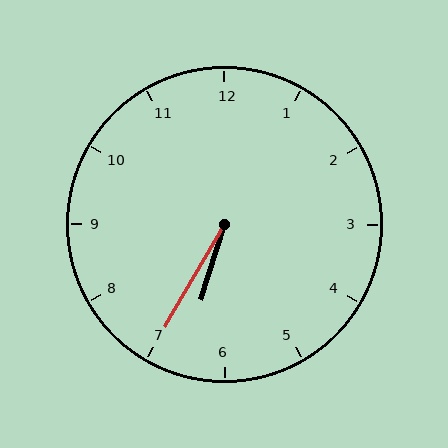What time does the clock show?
6:35.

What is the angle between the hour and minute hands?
Approximately 12 degrees.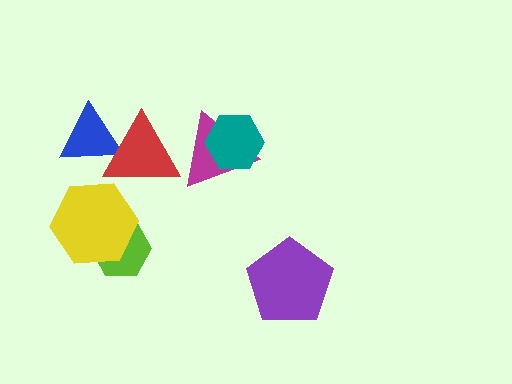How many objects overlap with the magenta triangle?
2 objects overlap with the magenta triangle.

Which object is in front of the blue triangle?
The red triangle is in front of the blue triangle.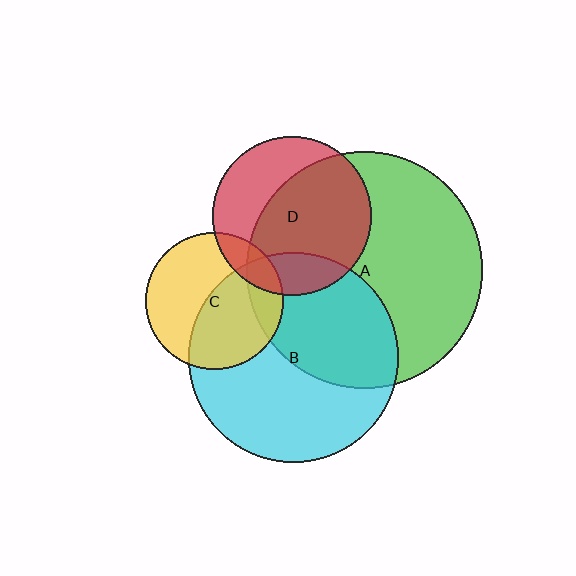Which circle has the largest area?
Circle A (green).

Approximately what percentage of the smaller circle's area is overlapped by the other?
Approximately 45%.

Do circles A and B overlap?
Yes.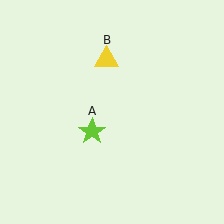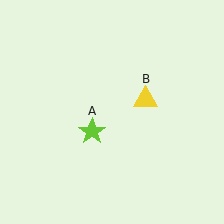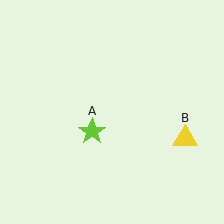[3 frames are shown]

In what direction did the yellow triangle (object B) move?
The yellow triangle (object B) moved down and to the right.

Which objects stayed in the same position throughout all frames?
Lime star (object A) remained stationary.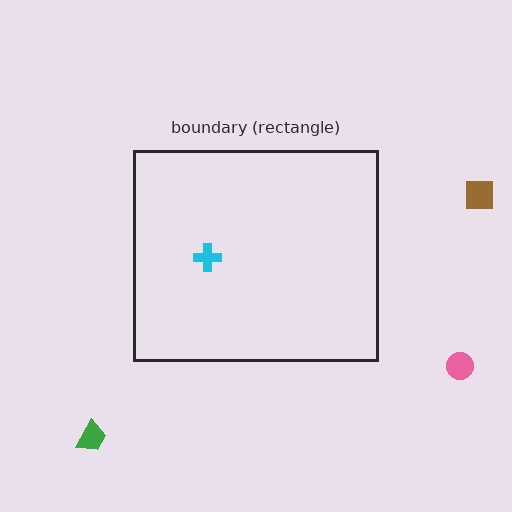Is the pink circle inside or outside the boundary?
Outside.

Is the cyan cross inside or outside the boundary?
Inside.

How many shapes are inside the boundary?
1 inside, 3 outside.